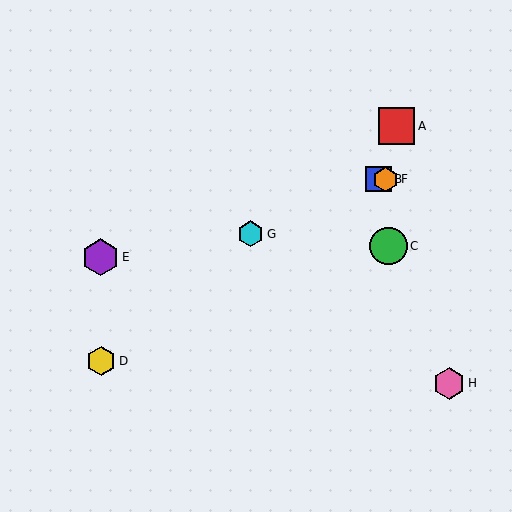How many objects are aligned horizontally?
2 objects (B, F) are aligned horizontally.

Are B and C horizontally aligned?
No, B is at y≈179 and C is at y≈246.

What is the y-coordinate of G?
Object G is at y≈234.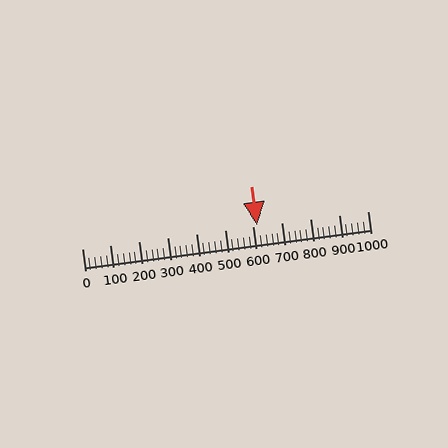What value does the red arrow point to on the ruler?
The red arrow points to approximately 613.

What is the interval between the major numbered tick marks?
The major tick marks are spaced 100 units apart.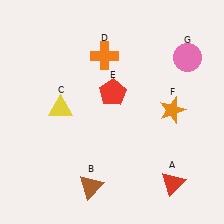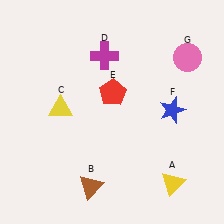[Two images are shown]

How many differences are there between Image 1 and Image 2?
There are 3 differences between the two images.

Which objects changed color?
A changed from red to yellow. D changed from orange to magenta. F changed from orange to blue.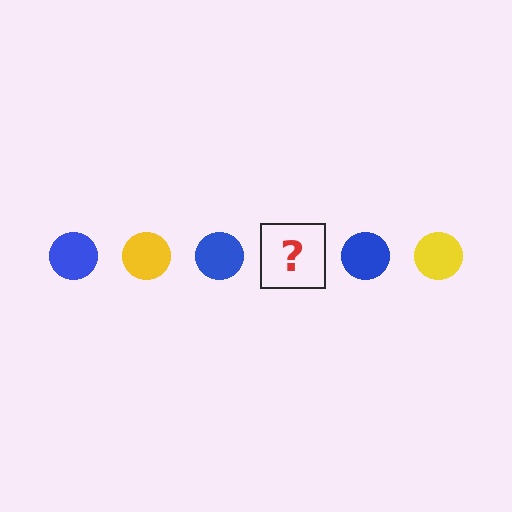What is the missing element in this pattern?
The missing element is a yellow circle.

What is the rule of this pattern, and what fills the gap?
The rule is that the pattern cycles through blue, yellow circles. The gap should be filled with a yellow circle.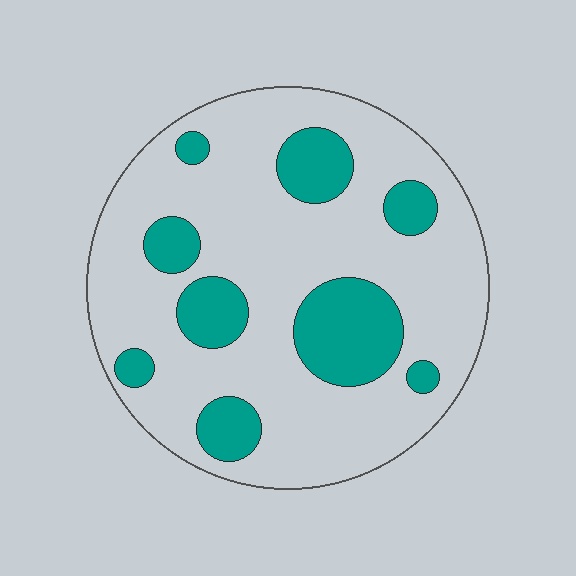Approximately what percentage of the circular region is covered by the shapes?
Approximately 25%.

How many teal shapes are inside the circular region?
9.